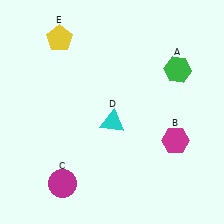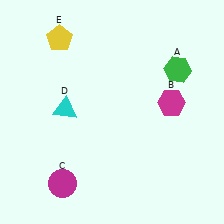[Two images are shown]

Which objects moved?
The objects that moved are: the magenta hexagon (B), the cyan triangle (D).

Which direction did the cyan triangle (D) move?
The cyan triangle (D) moved left.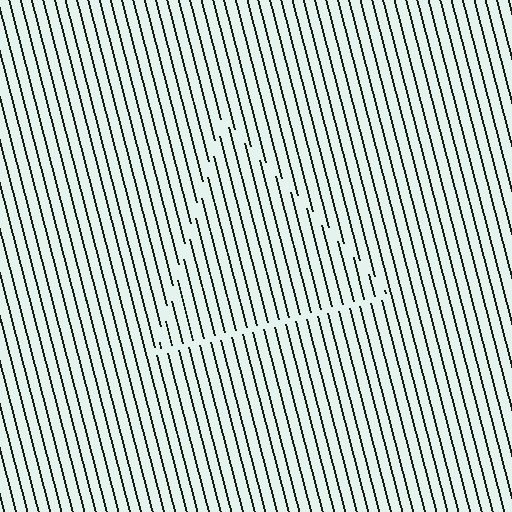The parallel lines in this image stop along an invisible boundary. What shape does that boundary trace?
An illusory triangle. The interior of the shape contains the same grating, shifted by half a period — the contour is defined by the phase discontinuity where line-ends from the inner and outer gratings abut.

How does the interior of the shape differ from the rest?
The interior of the shape contains the same grating, shifted by half a period — the contour is defined by the phase discontinuity where line-ends from the inner and outer gratings abut.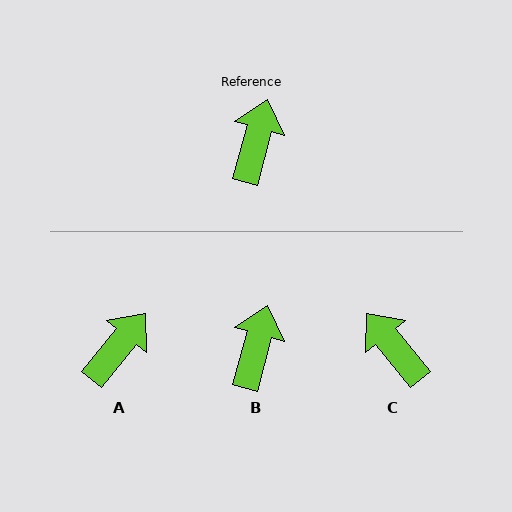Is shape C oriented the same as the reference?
No, it is off by about 54 degrees.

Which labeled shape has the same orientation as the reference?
B.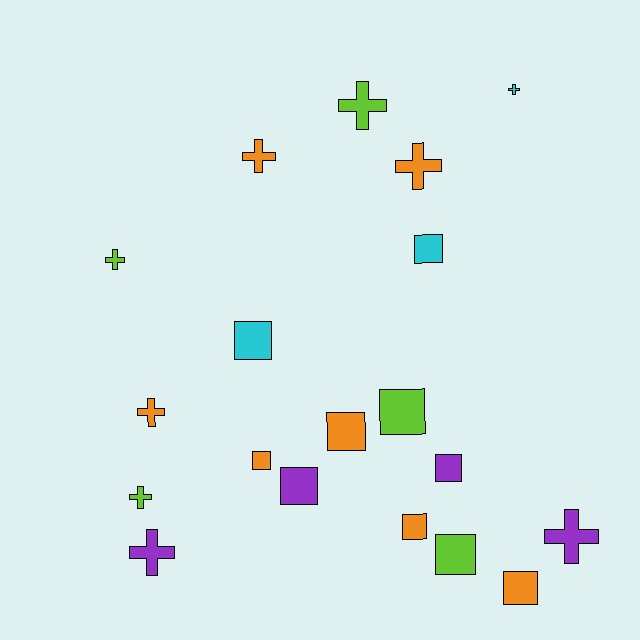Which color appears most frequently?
Orange, with 7 objects.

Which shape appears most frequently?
Square, with 10 objects.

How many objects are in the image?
There are 19 objects.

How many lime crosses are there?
There are 3 lime crosses.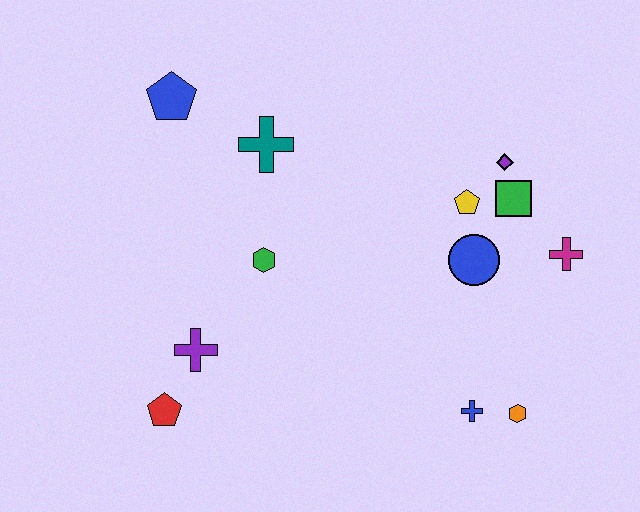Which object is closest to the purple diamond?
The green square is closest to the purple diamond.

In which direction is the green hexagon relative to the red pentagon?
The green hexagon is above the red pentagon.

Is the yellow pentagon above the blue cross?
Yes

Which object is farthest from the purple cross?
The magenta cross is farthest from the purple cross.